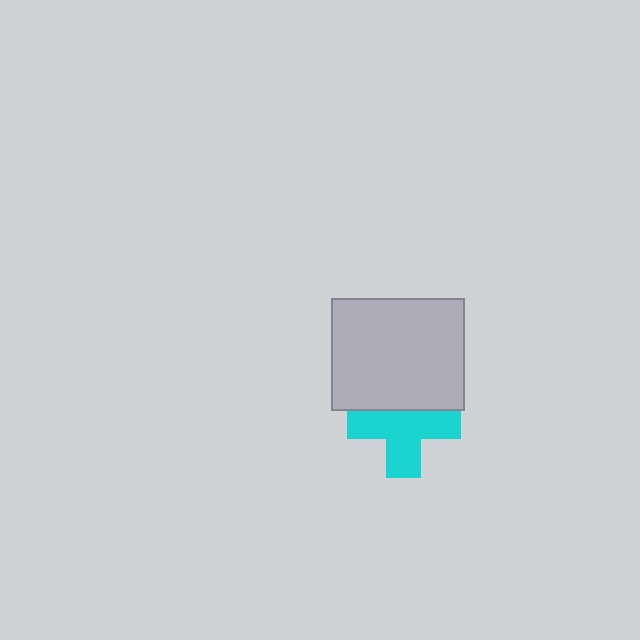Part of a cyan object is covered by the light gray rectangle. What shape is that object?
It is a cross.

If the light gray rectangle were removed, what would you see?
You would see the complete cyan cross.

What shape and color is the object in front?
The object in front is a light gray rectangle.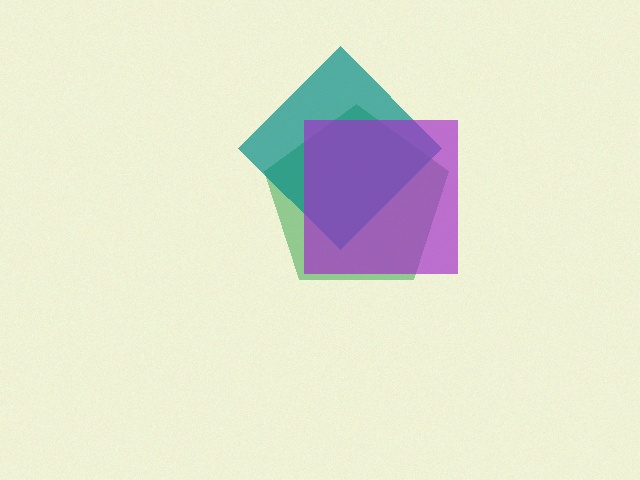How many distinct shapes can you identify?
There are 3 distinct shapes: a green pentagon, a teal diamond, a purple square.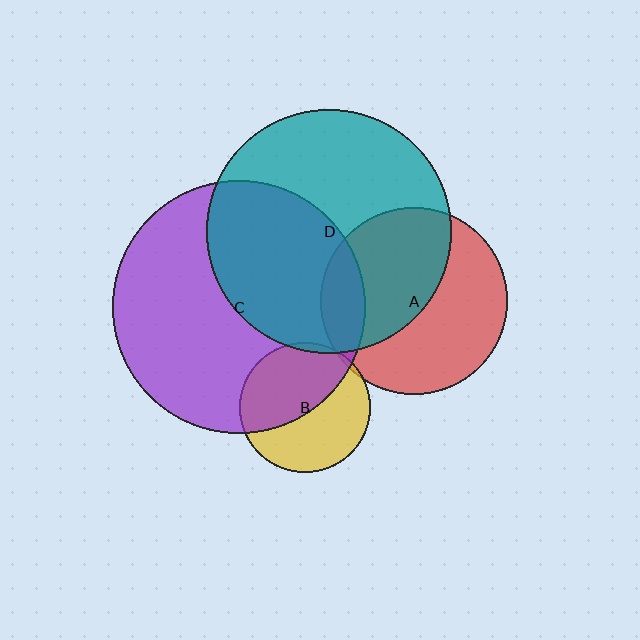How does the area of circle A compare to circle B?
Approximately 2.0 times.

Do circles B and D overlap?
Yes.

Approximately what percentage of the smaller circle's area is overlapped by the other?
Approximately 5%.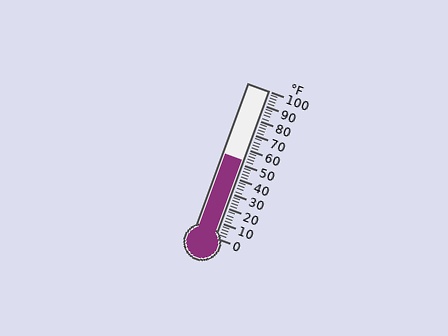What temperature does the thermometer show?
The thermometer shows approximately 52°F.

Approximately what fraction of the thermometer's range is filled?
The thermometer is filled to approximately 50% of its range.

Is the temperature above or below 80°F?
The temperature is below 80°F.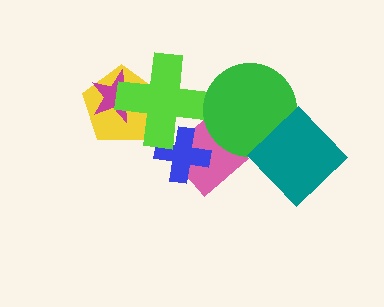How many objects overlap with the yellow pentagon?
2 objects overlap with the yellow pentagon.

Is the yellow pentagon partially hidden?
Yes, it is partially covered by another shape.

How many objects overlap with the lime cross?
4 objects overlap with the lime cross.